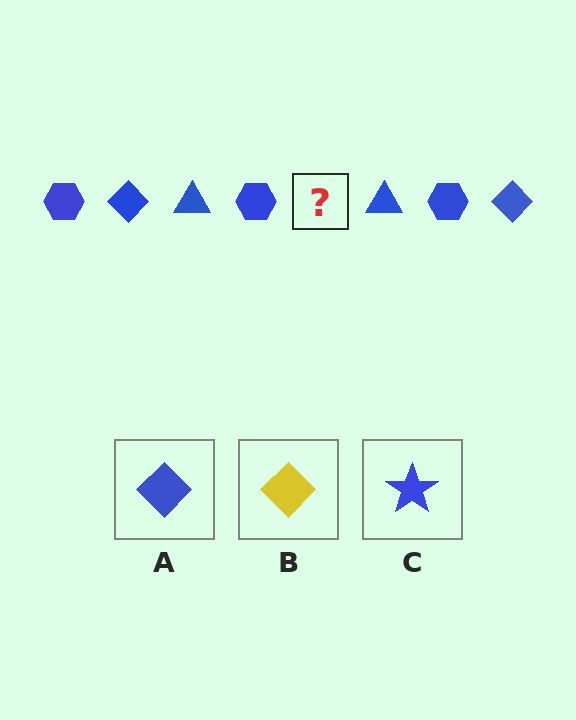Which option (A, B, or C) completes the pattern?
A.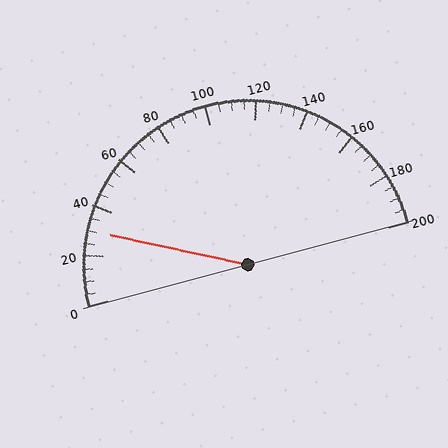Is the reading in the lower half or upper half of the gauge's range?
The reading is in the lower half of the range (0 to 200).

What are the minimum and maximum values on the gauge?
The gauge ranges from 0 to 200.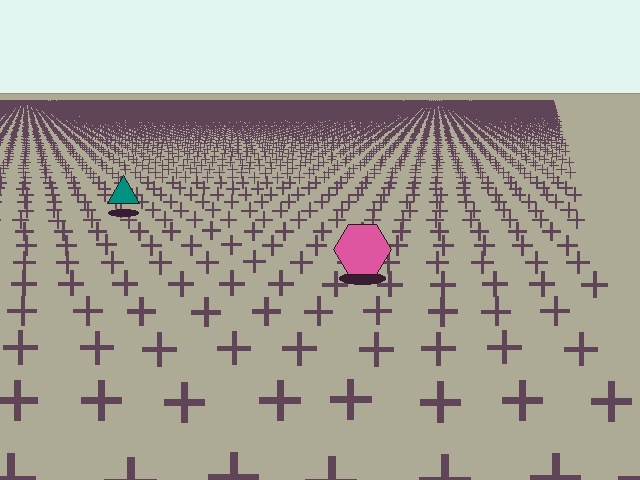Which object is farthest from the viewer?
The teal triangle is farthest from the viewer. It appears smaller and the ground texture around it is denser.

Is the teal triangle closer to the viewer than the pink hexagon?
No. The pink hexagon is closer — you can tell from the texture gradient: the ground texture is coarser near it.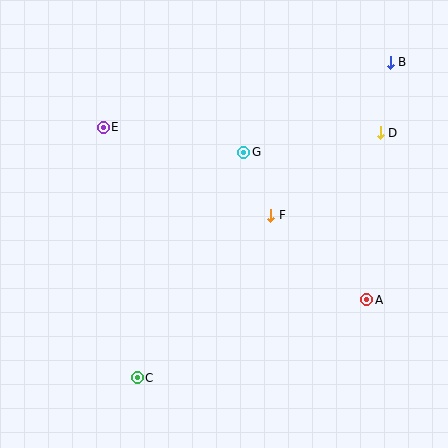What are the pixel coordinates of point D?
Point D is at (380, 133).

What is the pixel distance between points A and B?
The distance between A and B is 239 pixels.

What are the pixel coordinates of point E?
Point E is at (103, 127).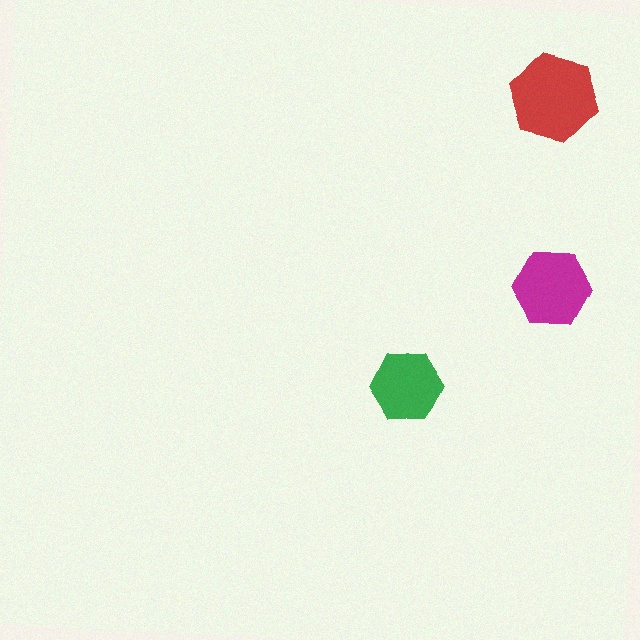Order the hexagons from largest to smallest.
the red one, the magenta one, the green one.